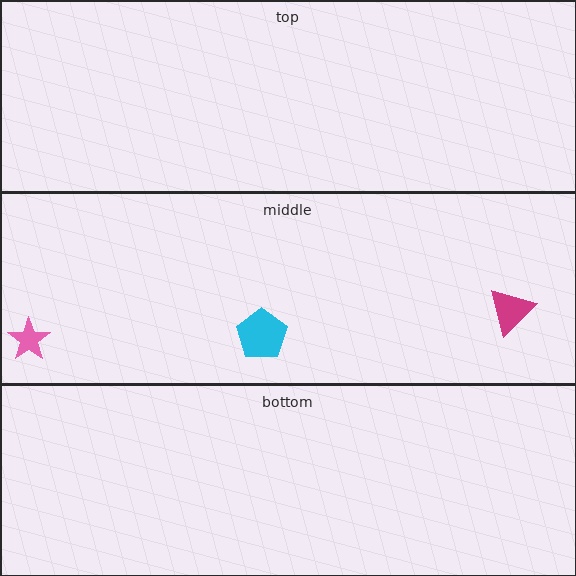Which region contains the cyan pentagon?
The middle region.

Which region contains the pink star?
The middle region.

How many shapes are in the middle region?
3.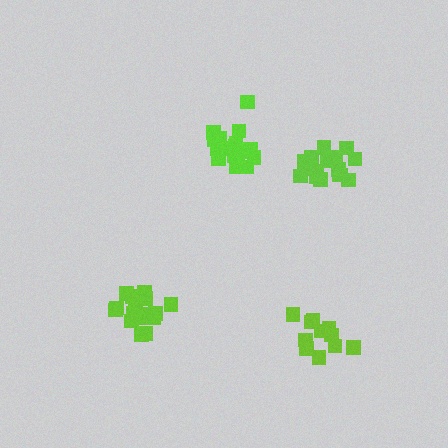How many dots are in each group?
Group 1: 17 dots, Group 2: 17 dots, Group 3: 16 dots, Group 4: 11 dots (61 total).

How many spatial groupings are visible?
There are 4 spatial groupings.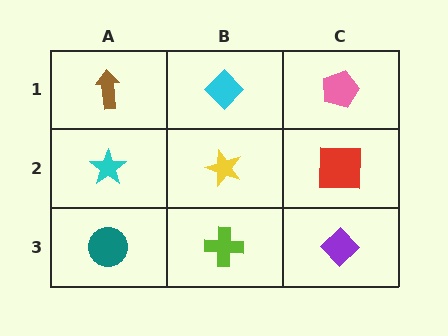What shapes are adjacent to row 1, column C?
A red square (row 2, column C), a cyan diamond (row 1, column B).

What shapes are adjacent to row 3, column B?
A yellow star (row 2, column B), a teal circle (row 3, column A), a purple diamond (row 3, column C).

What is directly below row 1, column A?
A cyan star.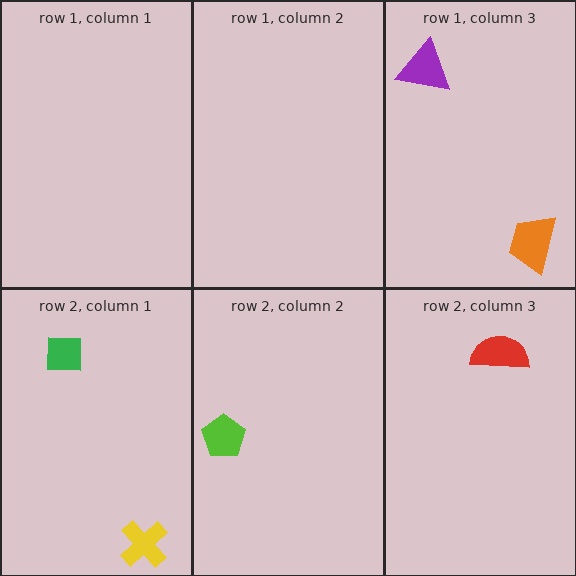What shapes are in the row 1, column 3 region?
The purple triangle, the orange trapezoid.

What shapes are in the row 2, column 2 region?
The lime pentagon.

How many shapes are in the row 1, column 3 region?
2.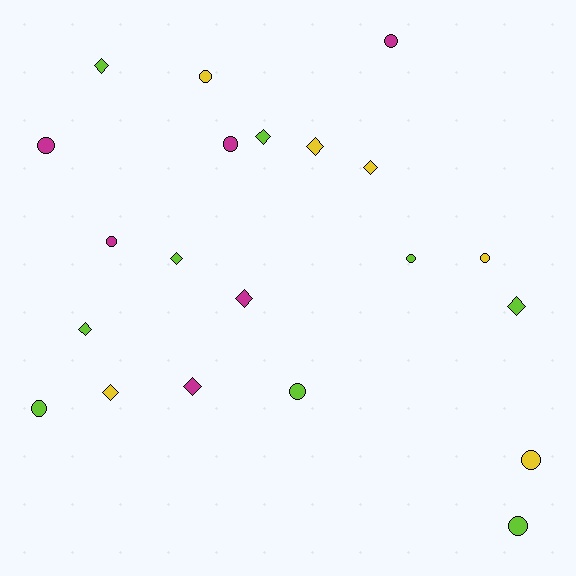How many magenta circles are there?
There are 4 magenta circles.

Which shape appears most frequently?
Circle, with 11 objects.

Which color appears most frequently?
Lime, with 9 objects.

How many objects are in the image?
There are 21 objects.